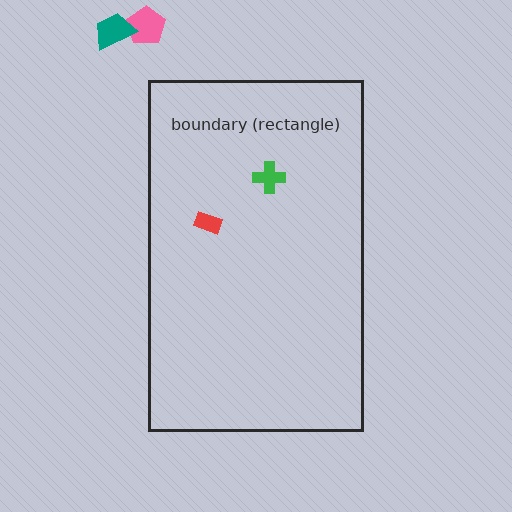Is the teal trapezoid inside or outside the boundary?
Outside.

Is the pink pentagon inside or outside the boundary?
Outside.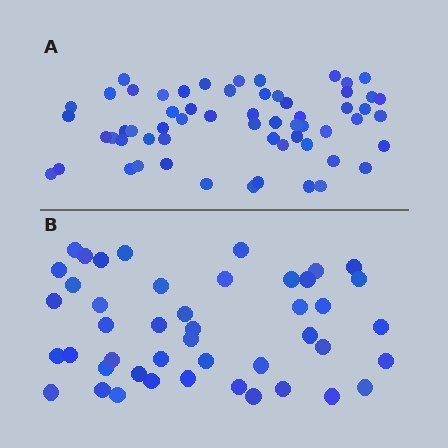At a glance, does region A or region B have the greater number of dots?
Region A (the top region) has more dots.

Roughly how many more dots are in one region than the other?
Region A has approximately 15 more dots than region B.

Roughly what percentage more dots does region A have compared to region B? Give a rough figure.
About 35% more.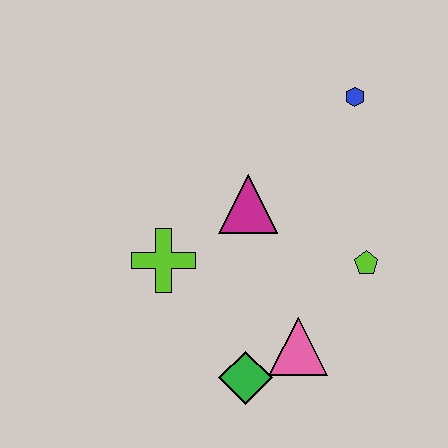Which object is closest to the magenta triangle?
The lime cross is closest to the magenta triangle.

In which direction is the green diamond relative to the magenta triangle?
The green diamond is below the magenta triangle.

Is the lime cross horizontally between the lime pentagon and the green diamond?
No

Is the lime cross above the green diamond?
Yes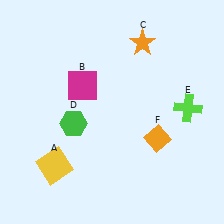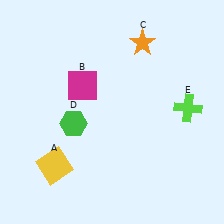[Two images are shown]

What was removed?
The orange diamond (F) was removed in Image 2.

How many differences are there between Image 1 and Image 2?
There is 1 difference between the two images.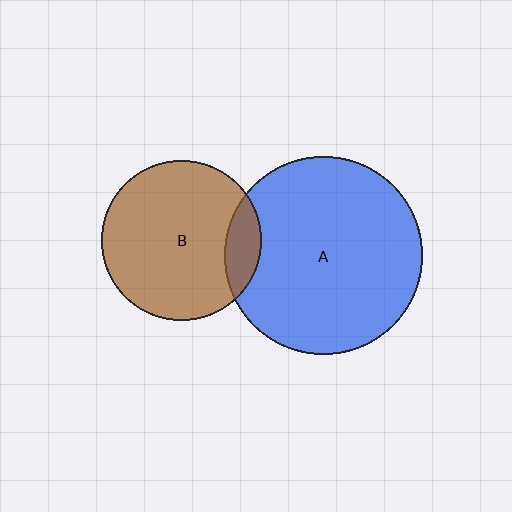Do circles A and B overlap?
Yes.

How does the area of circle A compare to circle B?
Approximately 1.5 times.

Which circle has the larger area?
Circle A (blue).